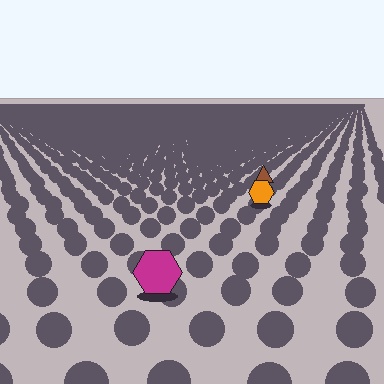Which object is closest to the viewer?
The magenta hexagon is closest. The texture marks near it are larger and more spread out.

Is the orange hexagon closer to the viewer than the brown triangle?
Yes. The orange hexagon is closer — you can tell from the texture gradient: the ground texture is coarser near it.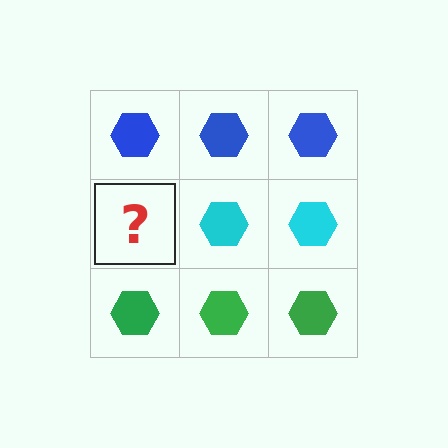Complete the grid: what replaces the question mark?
The question mark should be replaced with a cyan hexagon.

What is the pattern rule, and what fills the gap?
The rule is that each row has a consistent color. The gap should be filled with a cyan hexagon.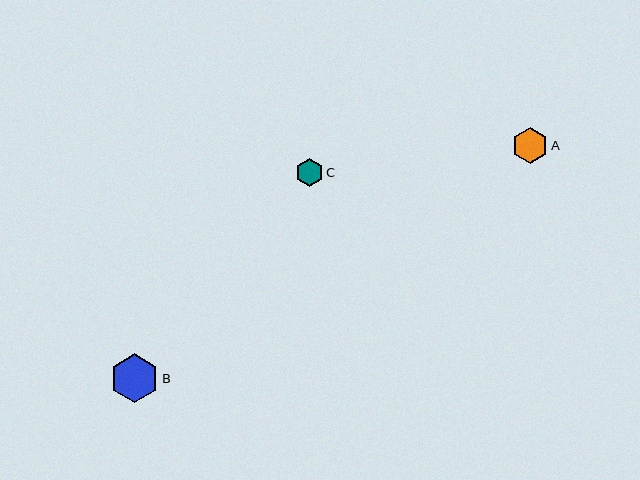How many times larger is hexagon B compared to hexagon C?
Hexagon B is approximately 1.8 times the size of hexagon C.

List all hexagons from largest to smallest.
From largest to smallest: B, A, C.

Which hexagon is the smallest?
Hexagon C is the smallest with a size of approximately 28 pixels.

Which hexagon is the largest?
Hexagon B is the largest with a size of approximately 49 pixels.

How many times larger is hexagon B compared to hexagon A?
Hexagon B is approximately 1.4 times the size of hexagon A.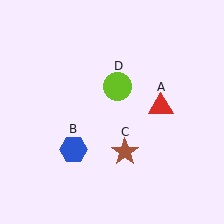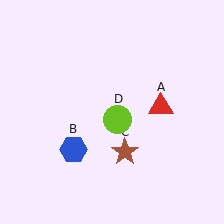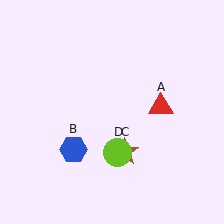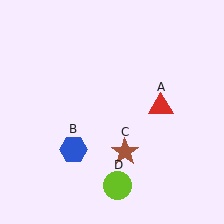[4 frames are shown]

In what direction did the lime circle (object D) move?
The lime circle (object D) moved down.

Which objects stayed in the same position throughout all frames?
Red triangle (object A) and blue hexagon (object B) and brown star (object C) remained stationary.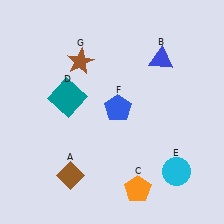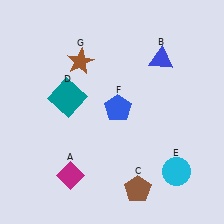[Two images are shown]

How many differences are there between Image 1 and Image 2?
There are 2 differences between the two images.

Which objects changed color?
A changed from brown to magenta. C changed from orange to brown.